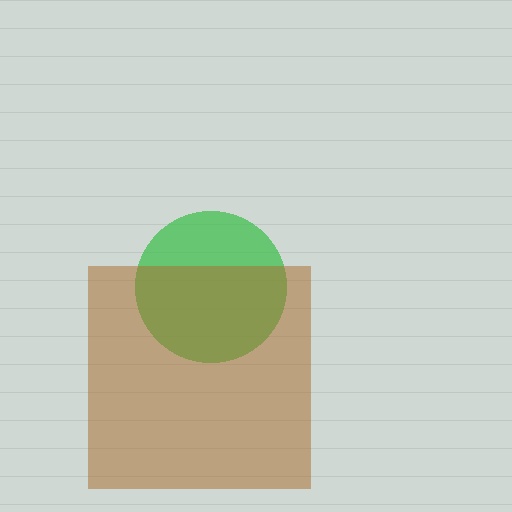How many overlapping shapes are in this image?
There are 2 overlapping shapes in the image.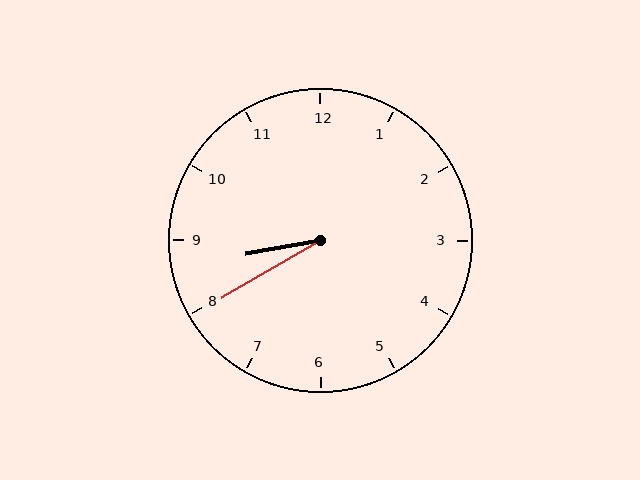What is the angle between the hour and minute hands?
Approximately 20 degrees.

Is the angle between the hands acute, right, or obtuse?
It is acute.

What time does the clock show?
8:40.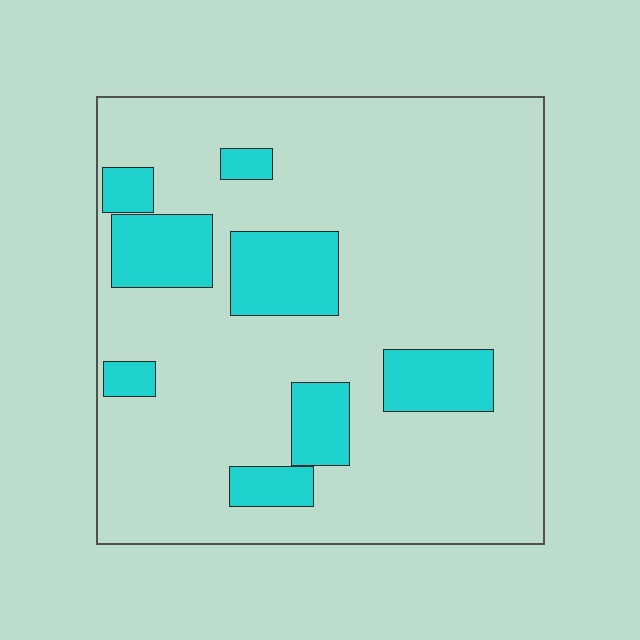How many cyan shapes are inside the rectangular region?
8.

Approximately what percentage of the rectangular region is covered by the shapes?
Approximately 20%.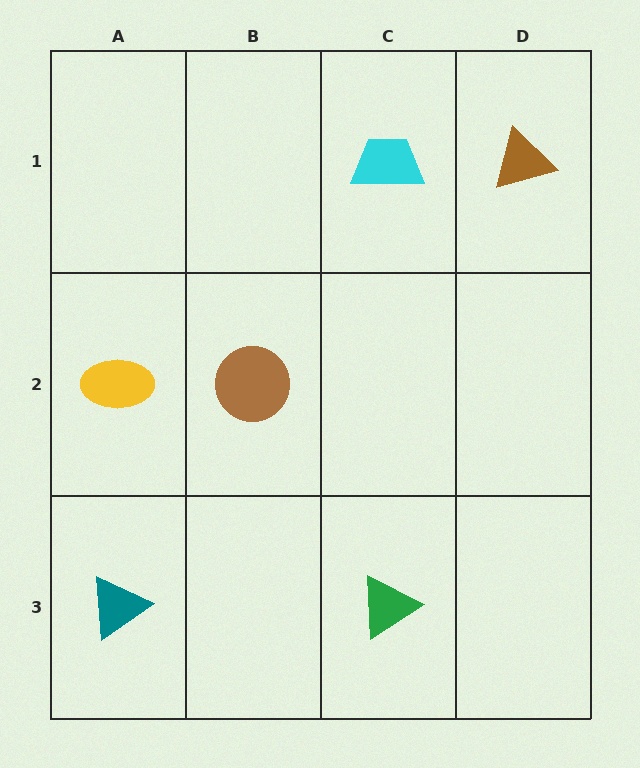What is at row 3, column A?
A teal triangle.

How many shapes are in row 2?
2 shapes.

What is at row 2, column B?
A brown circle.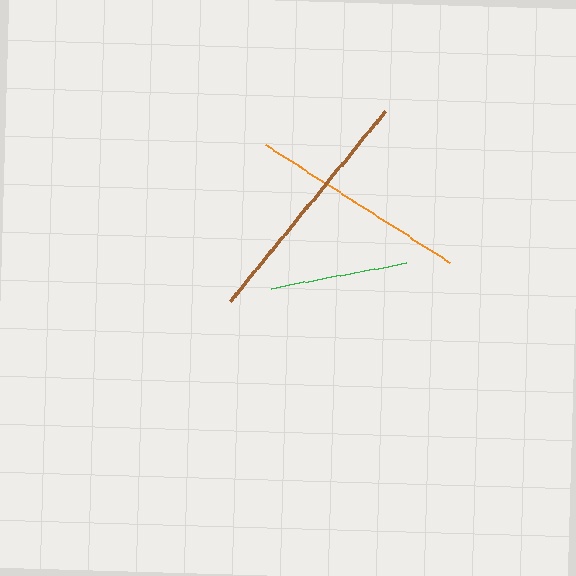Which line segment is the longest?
The brown line is the longest at approximately 246 pixels.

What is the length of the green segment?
The green segment is approximately 138 pixels long.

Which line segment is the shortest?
The green line is the shortest at approximately 138 pixels.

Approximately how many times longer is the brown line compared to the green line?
The brown line is approximately 1.8 times the length of the green line.